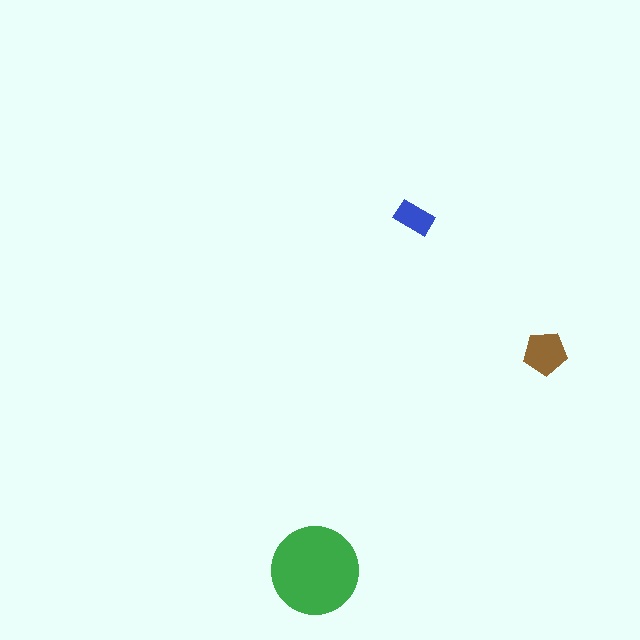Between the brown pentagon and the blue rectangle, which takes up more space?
The brown pentagon.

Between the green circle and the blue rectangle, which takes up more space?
The green circle.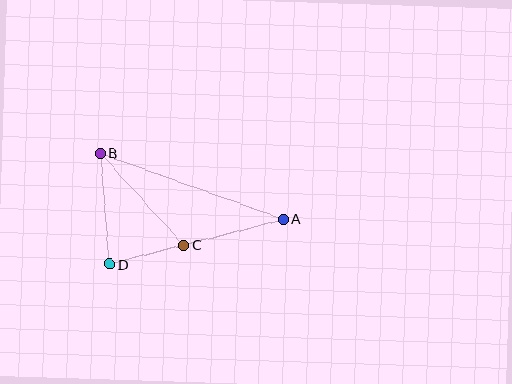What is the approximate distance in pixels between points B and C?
The distance between B and C is approximately 124 pixels.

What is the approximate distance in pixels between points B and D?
The distance between B and D is approximately 111 pixels.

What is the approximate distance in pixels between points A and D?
The distance between A and D is approximately 180 pixels.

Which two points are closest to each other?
Points C and D are closest to each other.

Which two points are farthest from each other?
Points A and B are farthest from each other.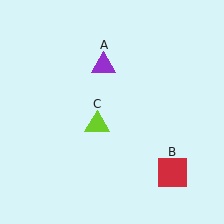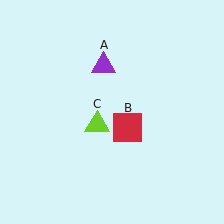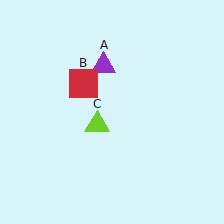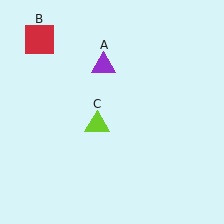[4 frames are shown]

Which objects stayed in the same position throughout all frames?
Purple triangle (object A) and lime triangle (object C) remained stationary.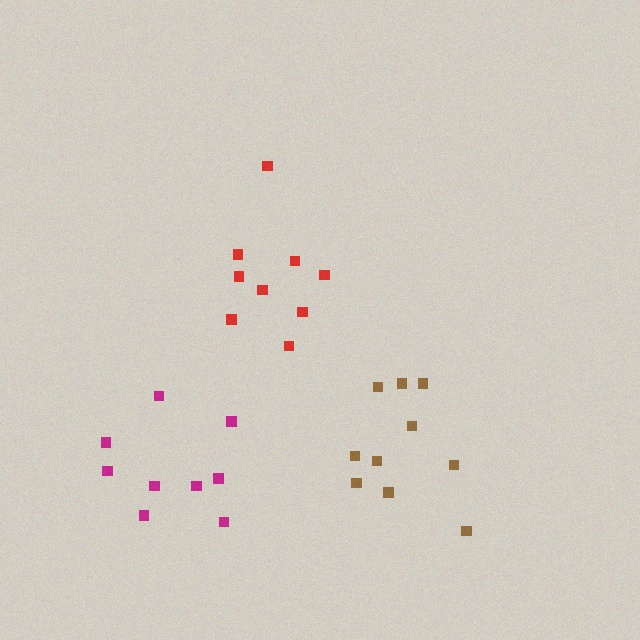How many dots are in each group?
Group 1: 9 dots, Group 2: 10 dots, Group 3: 9 dots (28 total).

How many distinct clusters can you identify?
There are 3 distinct clusters.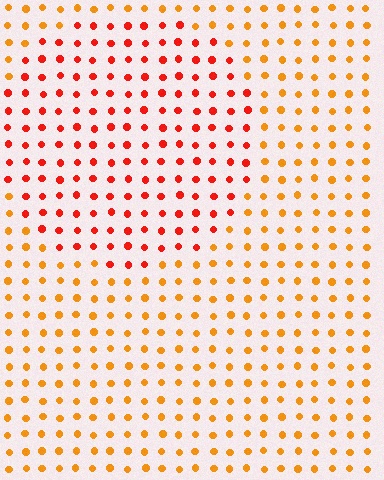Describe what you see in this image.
The image is filled with small orange elements in a uniform arrangement. A circle-shaped region is visible where the elements are tinted to a slightly different hue, forming a subtle color boundary.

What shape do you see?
I see a circle.